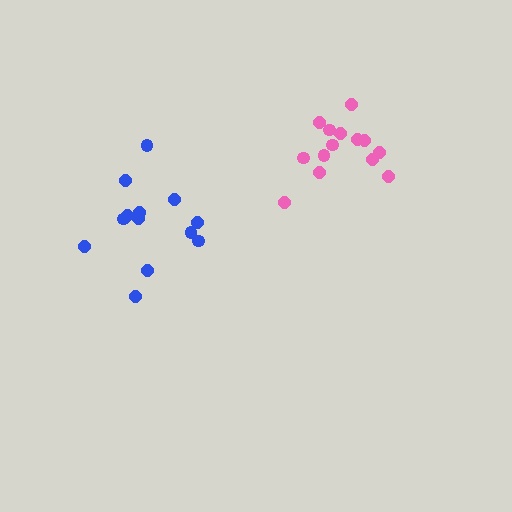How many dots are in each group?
Group 1: 13 dots, Group 2: 14 dots (27 total).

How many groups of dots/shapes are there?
There are 2 groups.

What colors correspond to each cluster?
The clusters are colored: blue, pink.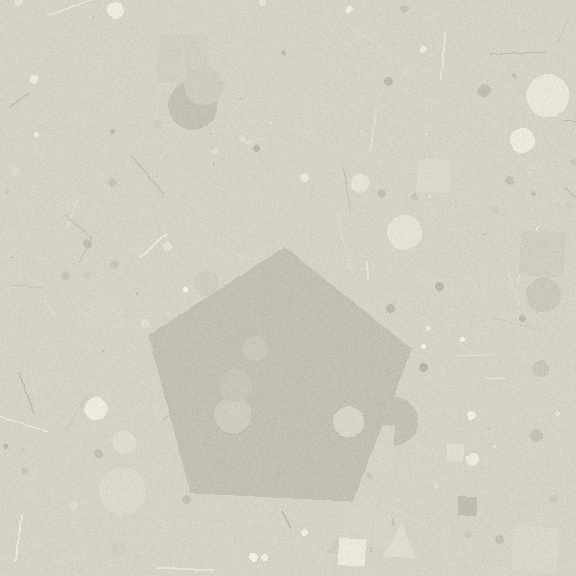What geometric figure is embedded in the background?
A pentagon is embedded in the background.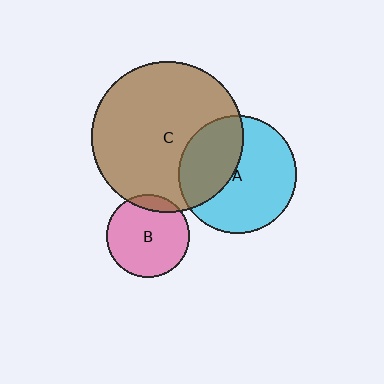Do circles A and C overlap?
Yes.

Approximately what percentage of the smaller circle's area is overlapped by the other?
Approximately 40%.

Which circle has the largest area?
Circle C (brown).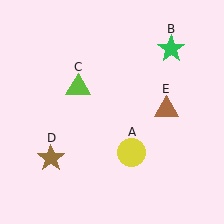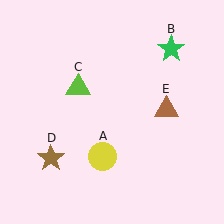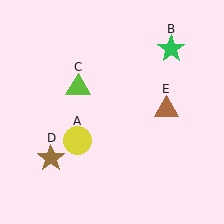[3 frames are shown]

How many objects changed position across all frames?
1 object changed position: yellow circle (object A).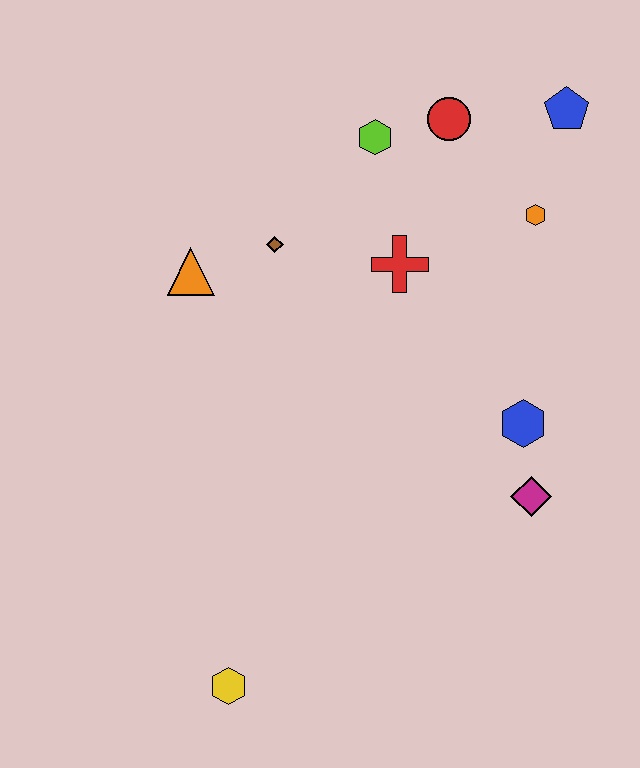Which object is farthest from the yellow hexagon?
The blue pentagon is farthest from the yellow hexagon.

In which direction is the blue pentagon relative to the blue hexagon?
The blue pentagon is above the blue hexagon.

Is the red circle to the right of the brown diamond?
Yes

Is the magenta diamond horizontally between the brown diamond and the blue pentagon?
Yes